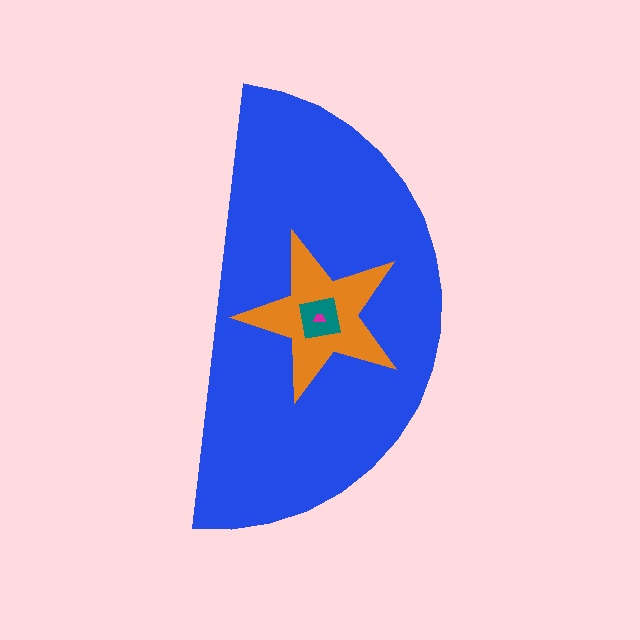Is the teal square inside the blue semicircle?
Yes.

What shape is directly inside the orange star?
The teal square.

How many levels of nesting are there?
4.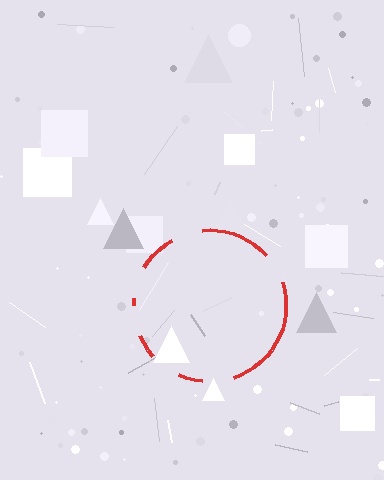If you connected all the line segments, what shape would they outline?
They would outline a circle.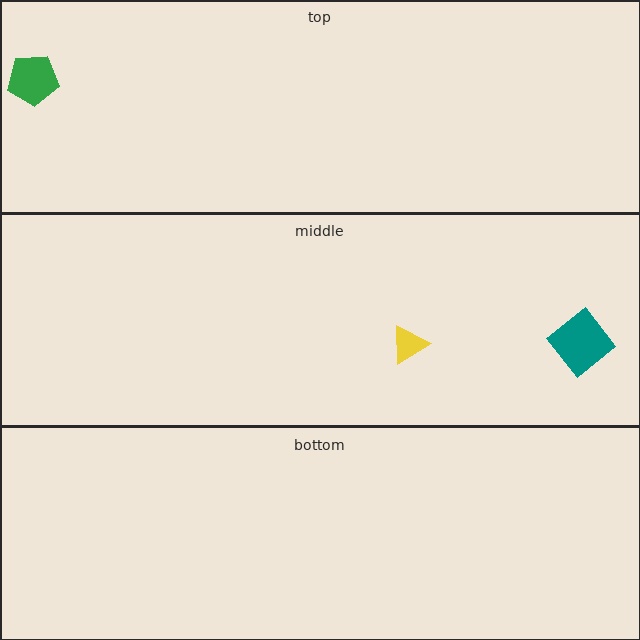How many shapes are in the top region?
1.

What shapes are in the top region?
The green pentagon.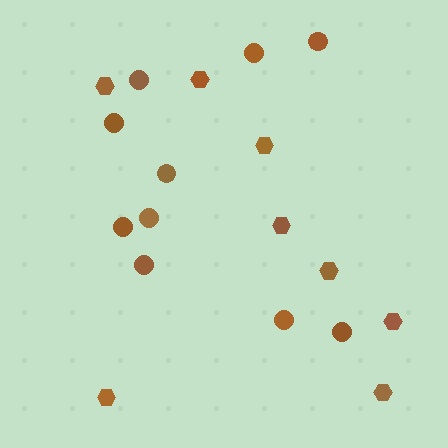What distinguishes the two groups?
There are 2 groups: one group of circles (10) and one group of hexagons (8).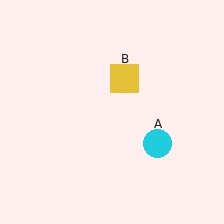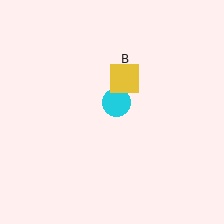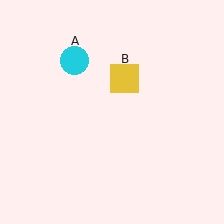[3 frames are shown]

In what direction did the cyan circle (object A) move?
The cyan circle (object A) moved up and to the left.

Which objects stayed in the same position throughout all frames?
Yellow square (object B) remained stationary.